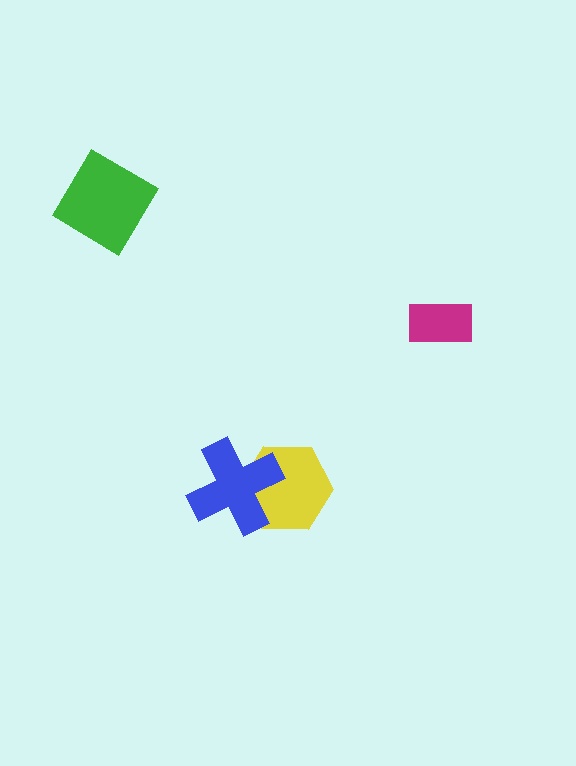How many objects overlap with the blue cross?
1 object overlaps with the blue cross.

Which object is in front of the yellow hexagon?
The blue cross is in front of the yellow hexagon.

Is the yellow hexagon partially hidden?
Yes, it is partially covered by another shape.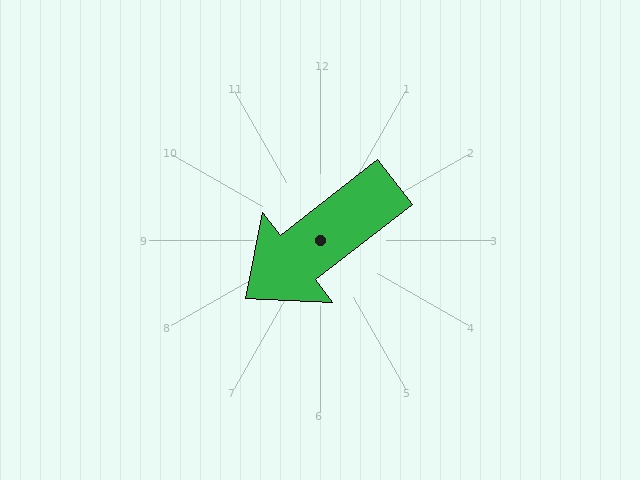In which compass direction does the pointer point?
Southwest.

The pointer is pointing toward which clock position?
Roughly 8 o'clock.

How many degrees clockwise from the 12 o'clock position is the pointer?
Approximately 232 degrees.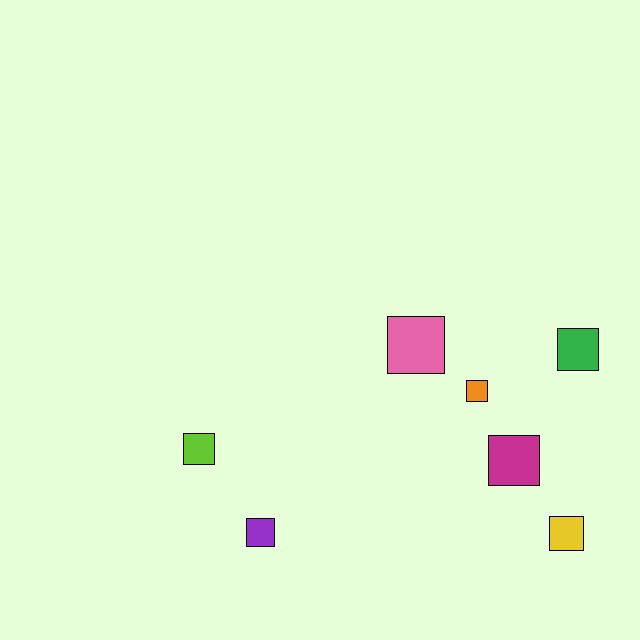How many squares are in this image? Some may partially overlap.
There are 7 squares.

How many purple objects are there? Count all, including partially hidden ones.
There is 1 purple object.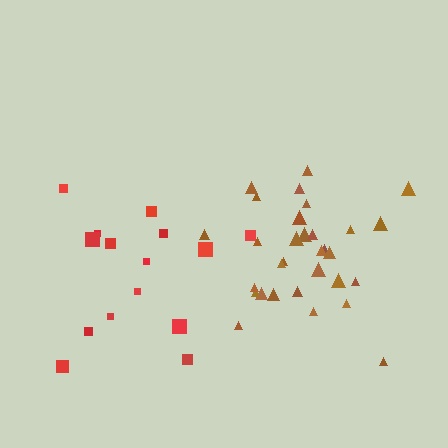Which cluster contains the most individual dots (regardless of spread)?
Brown (31).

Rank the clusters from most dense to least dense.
brown, red.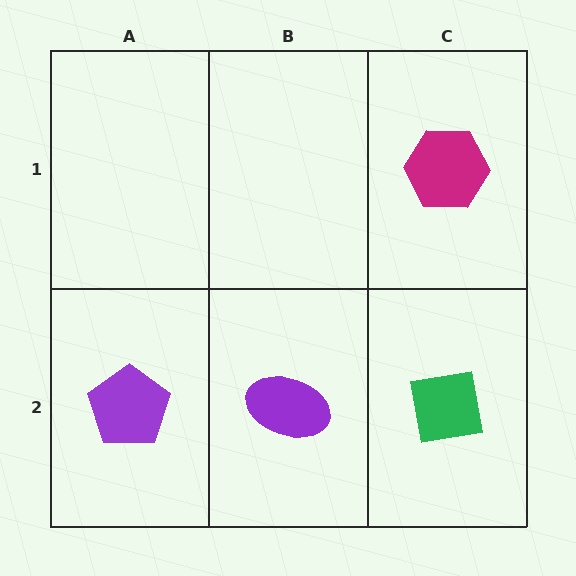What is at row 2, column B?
A purple ellipse.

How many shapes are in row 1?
1 shape.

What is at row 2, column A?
A purple pentagon.